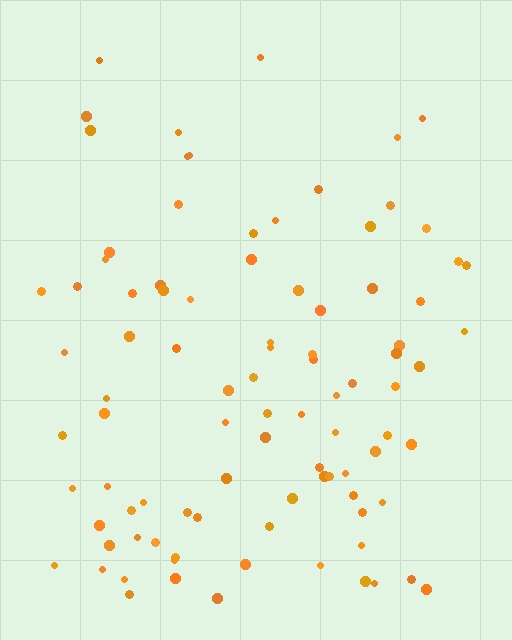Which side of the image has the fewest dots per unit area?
The top.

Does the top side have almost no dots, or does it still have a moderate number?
Still a moderate number, just noticeably fewer than the bottom.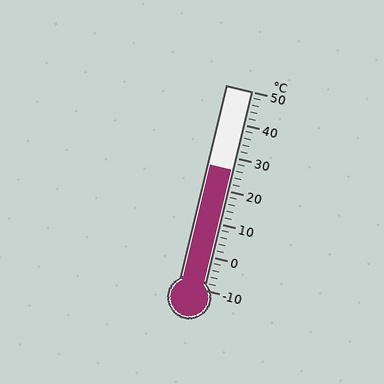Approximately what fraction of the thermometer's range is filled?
The thermometer is filled to approximately 60% of its range.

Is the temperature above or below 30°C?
The temperature is below 30°C.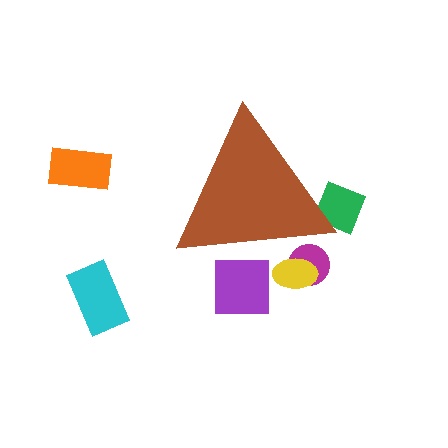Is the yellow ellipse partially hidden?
Yes, the yellow ellipse is partially hidden behind the brown triangle.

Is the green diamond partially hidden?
Yes, the green diamond is partially hidden behind the brown triangle.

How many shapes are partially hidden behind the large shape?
4 shapes are partially hidden.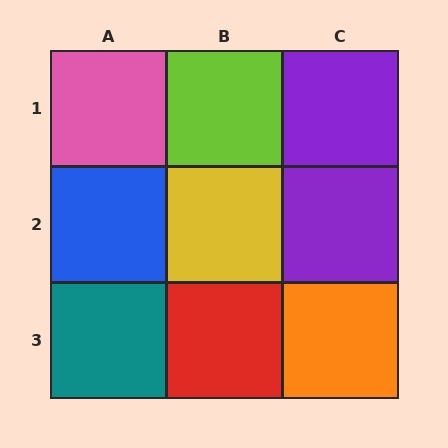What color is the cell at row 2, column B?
Yellow.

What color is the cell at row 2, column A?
Blue.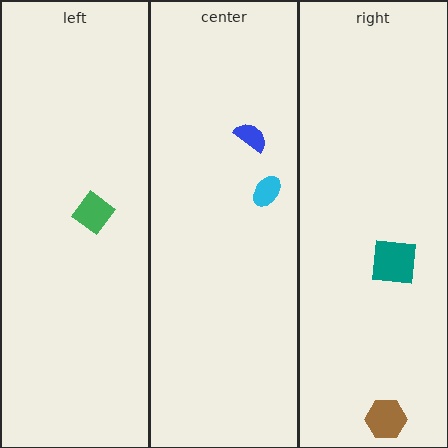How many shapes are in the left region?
1.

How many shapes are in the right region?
2.